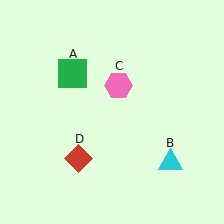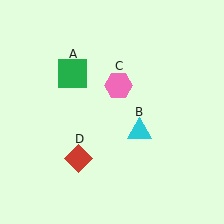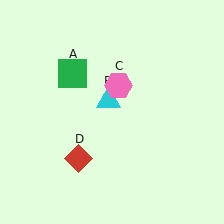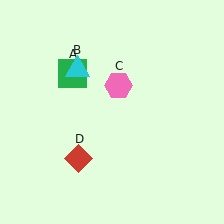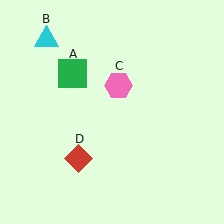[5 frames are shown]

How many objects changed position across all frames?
1 object changed position: cyan triangle (object B).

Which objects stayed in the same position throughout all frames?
Green square (object A) and pink hexagon (object C) and red diamond (object D) remained stationary.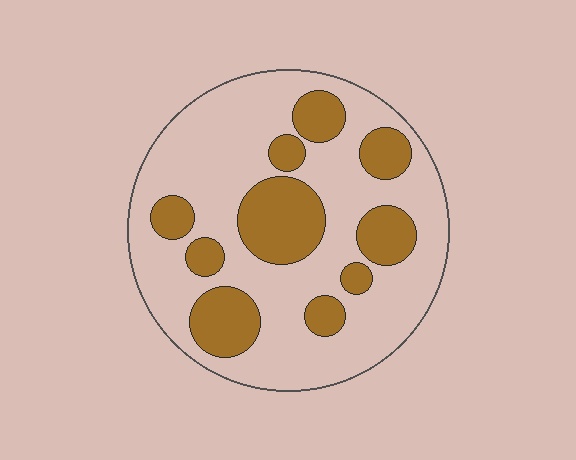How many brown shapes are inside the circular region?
10.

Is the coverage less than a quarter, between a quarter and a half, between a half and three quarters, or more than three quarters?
Between a quarter and a half.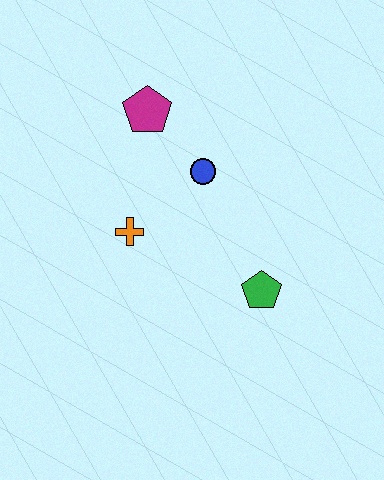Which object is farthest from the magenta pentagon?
The green pentagon is farthest from the magenta pentagon.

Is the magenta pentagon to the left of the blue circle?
Yes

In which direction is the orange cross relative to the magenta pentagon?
The orange cross is below the magenta pentagon.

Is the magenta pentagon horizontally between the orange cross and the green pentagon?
Yes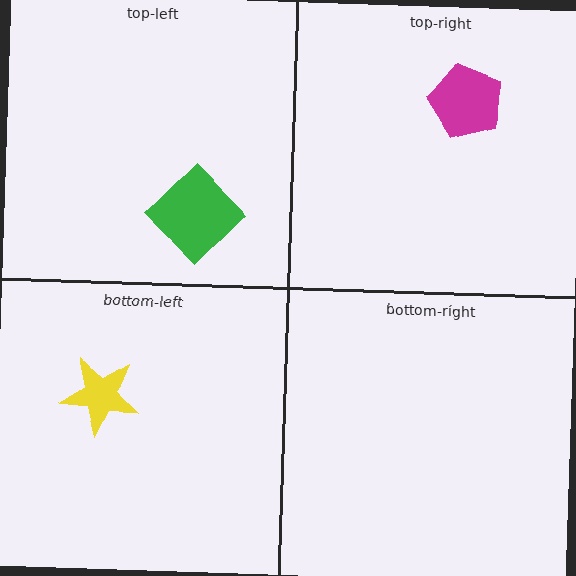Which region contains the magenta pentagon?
The top-right region.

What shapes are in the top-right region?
The magenta pentagon.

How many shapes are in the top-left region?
1.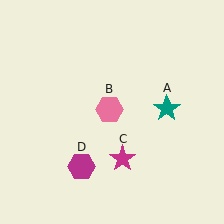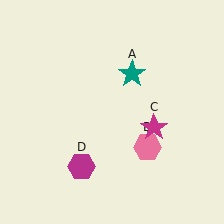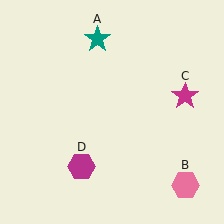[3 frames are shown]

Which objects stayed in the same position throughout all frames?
Magenta hexagon (object D) remained stationary.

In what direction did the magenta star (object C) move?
The magenta star (object C) moved up and to the right.